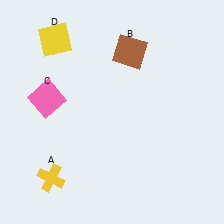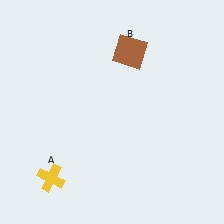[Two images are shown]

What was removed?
The pink square (C), the yellow square (D) were removed in Image 2.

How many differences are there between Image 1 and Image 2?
There are 2 differences between the two images.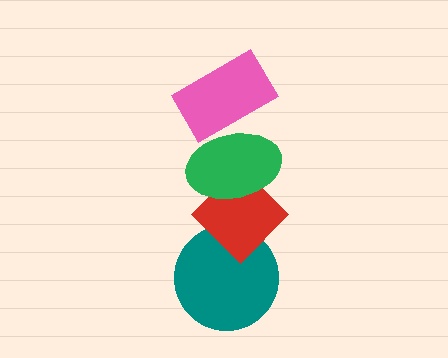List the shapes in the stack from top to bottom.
From top to bottom: the pink rectangle, the green ellipse, the red diamond, the teal circle.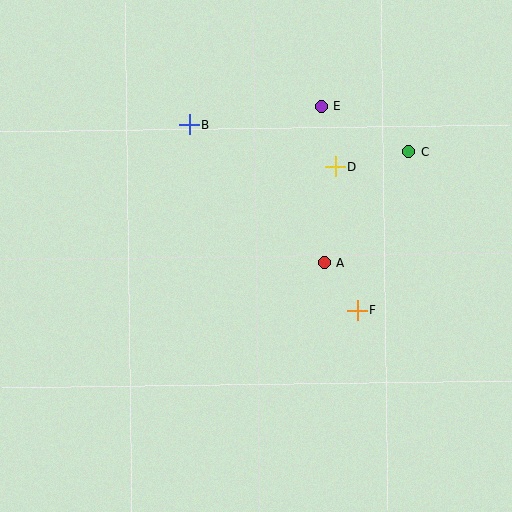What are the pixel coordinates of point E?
Point E is at (321, 106).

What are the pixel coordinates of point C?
Point C is at (408, 152).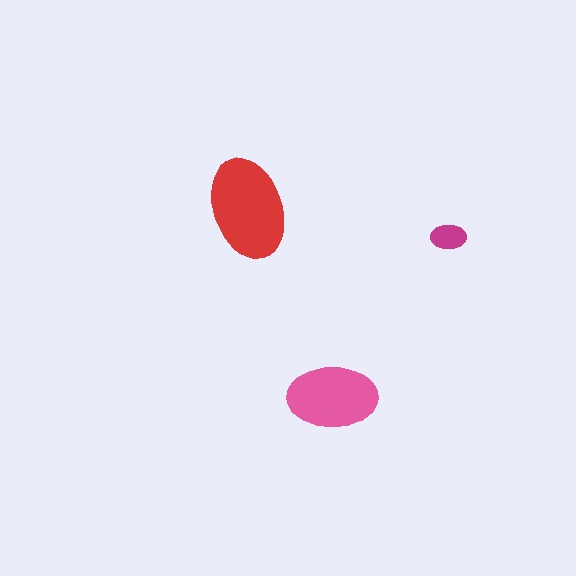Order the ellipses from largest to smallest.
the red one, the pink one, the magenta one.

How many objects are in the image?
There are 3 objects in the image.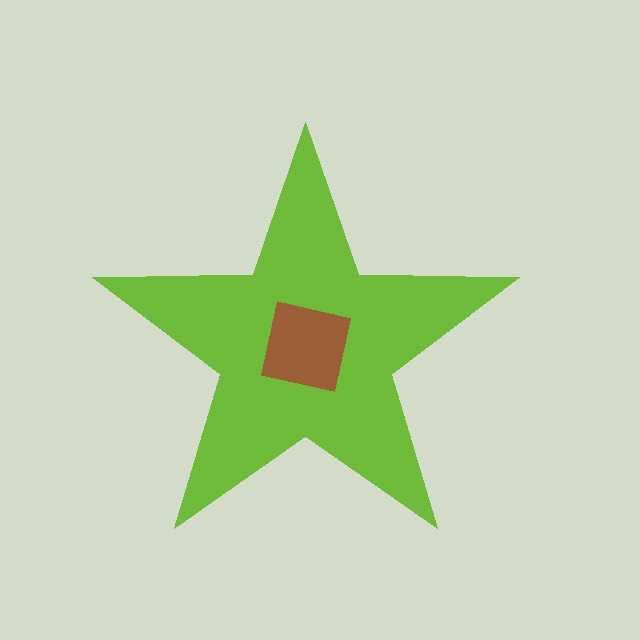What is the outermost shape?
The lime star.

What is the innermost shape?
The brown square.